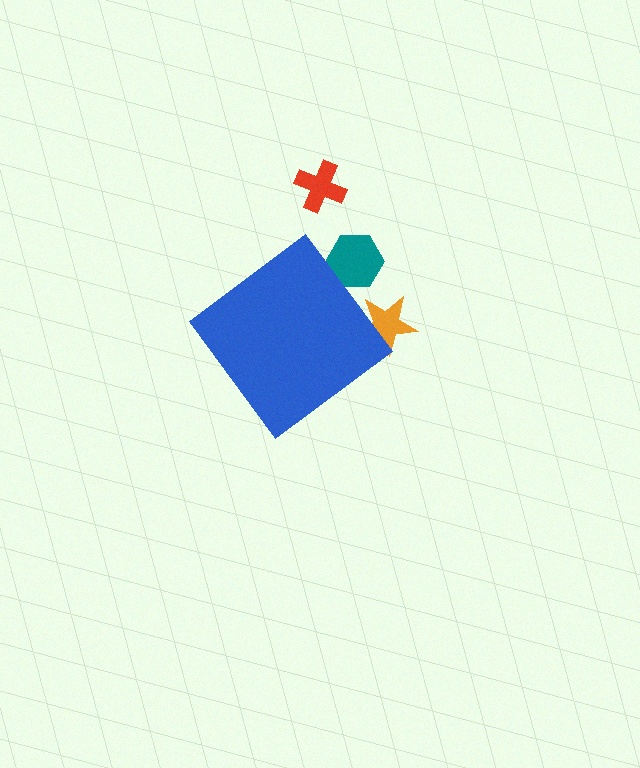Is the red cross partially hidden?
No, the red cross is fully visible.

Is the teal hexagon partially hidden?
Yes, the teal hexagon is partially hidden behind the blue diamond.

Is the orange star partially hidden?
Yes, the orange star is partially hidden behind the blue diamond.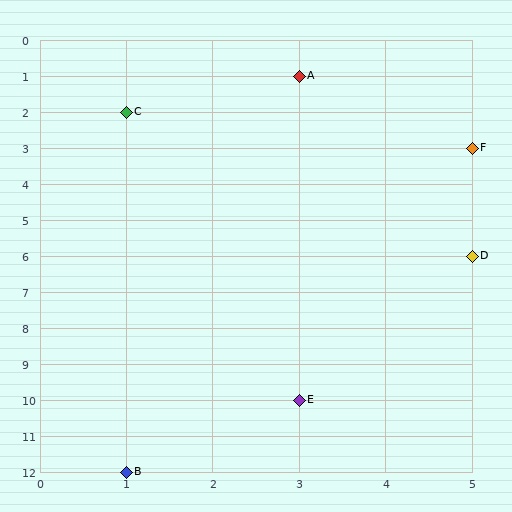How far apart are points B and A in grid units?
Points B and A are 2 columns and 11 rows apart (about 11.2 grid units diagonally).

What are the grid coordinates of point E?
Point E is at grid coordinates (3, 10).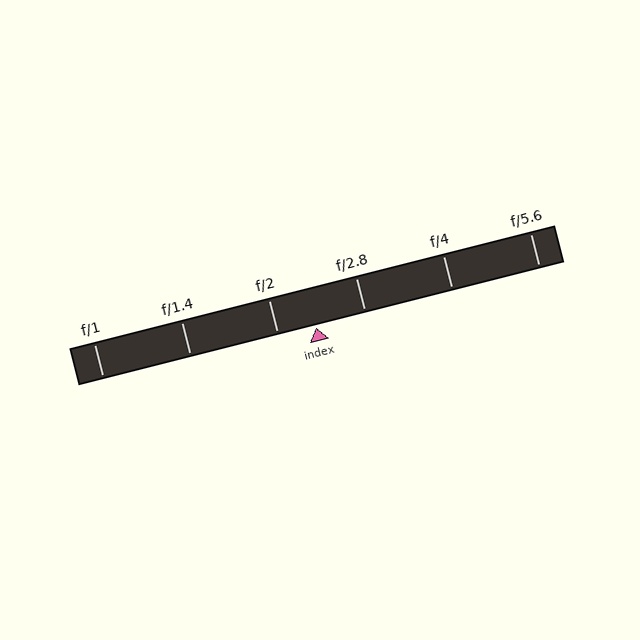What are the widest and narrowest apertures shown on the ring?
The widest aperture shown is f/1 and the narrowest is f/5.6.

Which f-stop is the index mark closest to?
The index mark is closest to f/2.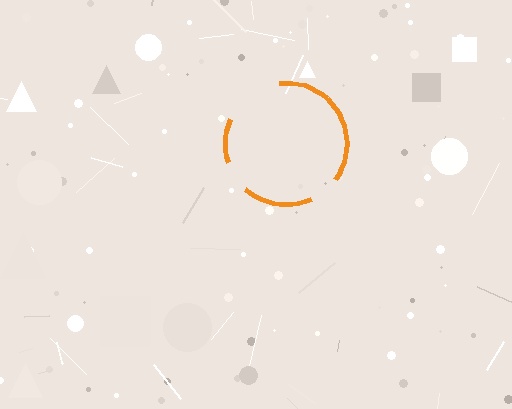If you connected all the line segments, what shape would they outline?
They would outline a circle.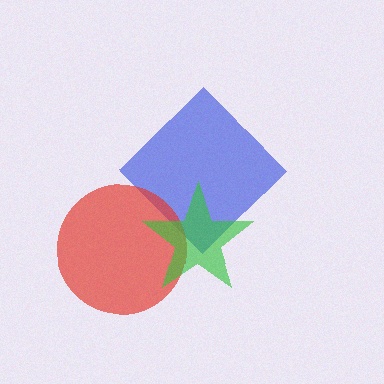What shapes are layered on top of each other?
The layered shapes are: a blue diamond, a red circle, a green star.